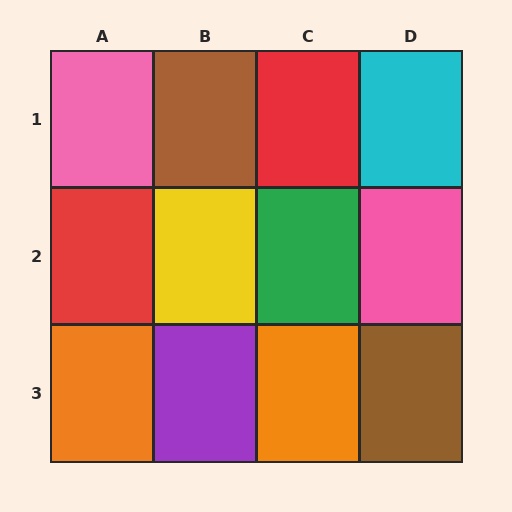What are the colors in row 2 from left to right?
Red, yellow, green, pink.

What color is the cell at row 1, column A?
Pink.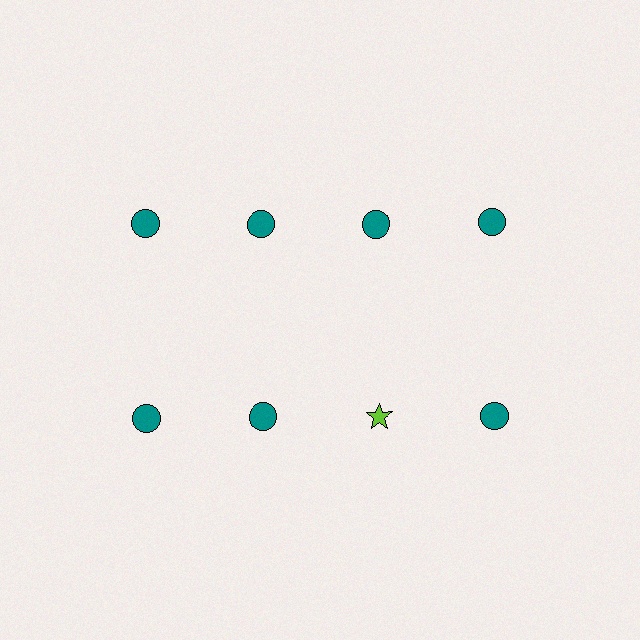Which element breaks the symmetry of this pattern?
The lime star in the second row, center column breaks the symmetry. All other shapes are teal circles.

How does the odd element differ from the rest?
It differs in both color (lime instead of teal) and shape (star instead of circle).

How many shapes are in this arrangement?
There are 8 shapes arranged in a grid pattern.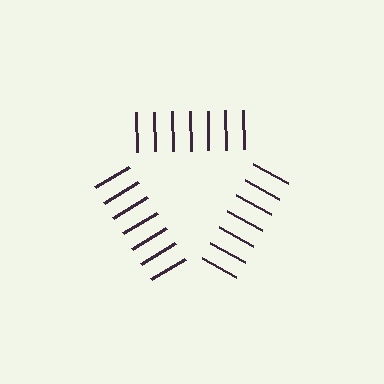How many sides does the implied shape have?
3 sides — the line-ends trace a triangle.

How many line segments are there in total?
21 — 7 along each of the 3 edges.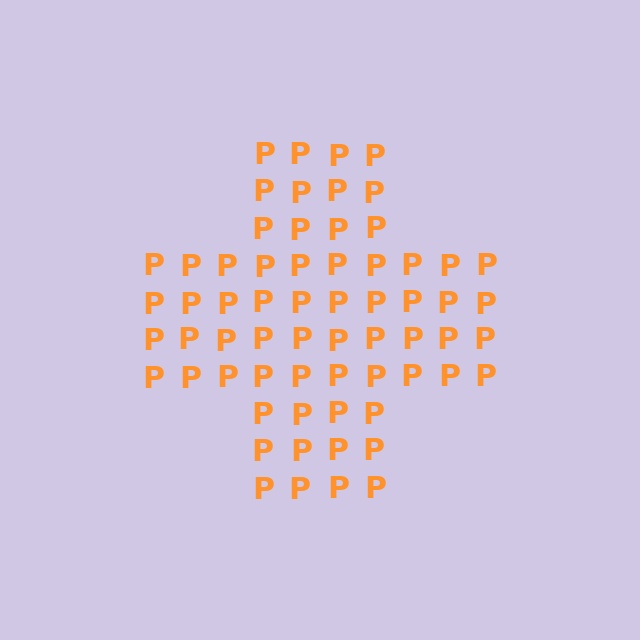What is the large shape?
The large shape is a cross.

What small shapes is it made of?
It is made of small letter P's.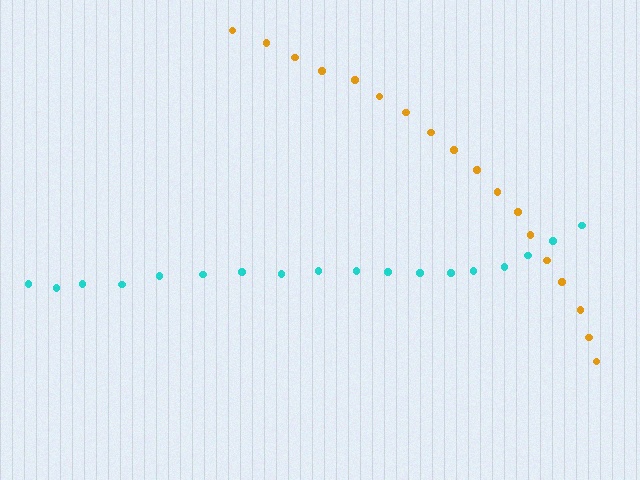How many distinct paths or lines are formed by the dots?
There are 2 distinct paths.